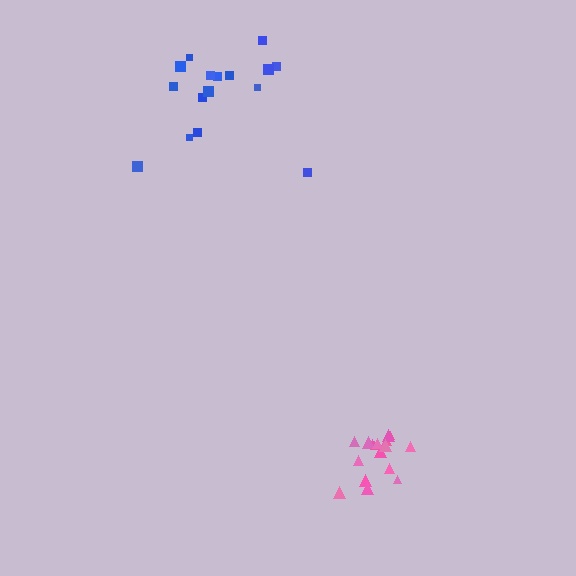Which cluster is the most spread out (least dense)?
Blue.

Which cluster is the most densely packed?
Pink.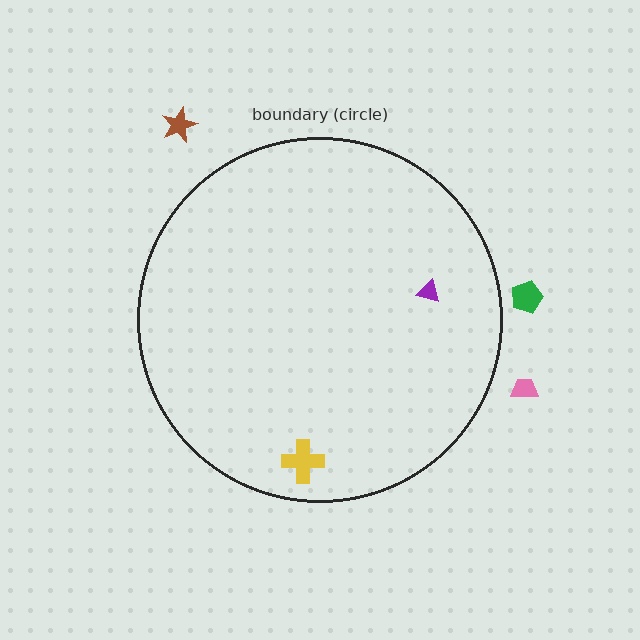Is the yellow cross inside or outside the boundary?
Inside.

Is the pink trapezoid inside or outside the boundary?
Outside.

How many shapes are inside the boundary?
2 inside, 3 outside.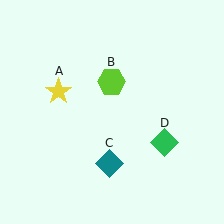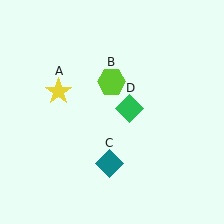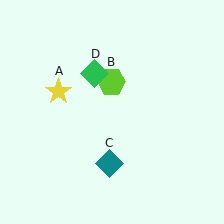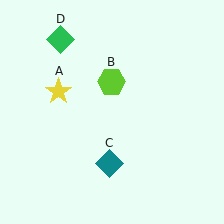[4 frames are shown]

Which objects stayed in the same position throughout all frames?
Yellow star (object A) and lime hexagon (object B) and teal diamond (object C) remained stationary.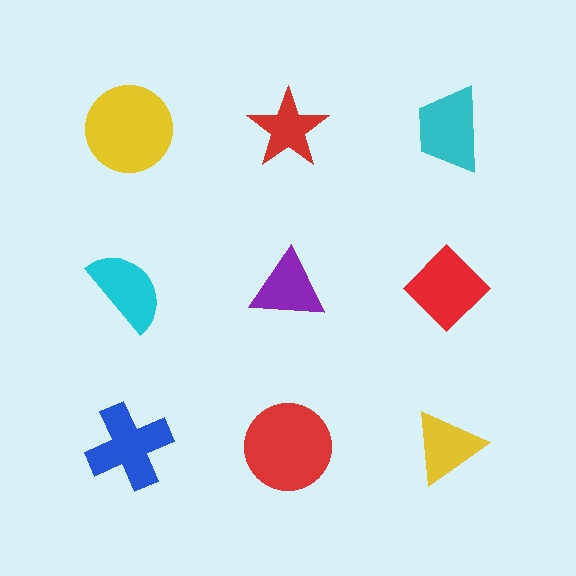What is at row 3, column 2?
A red circle.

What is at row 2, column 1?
A cyan semicircle.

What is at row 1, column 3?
A cyan trapezoid.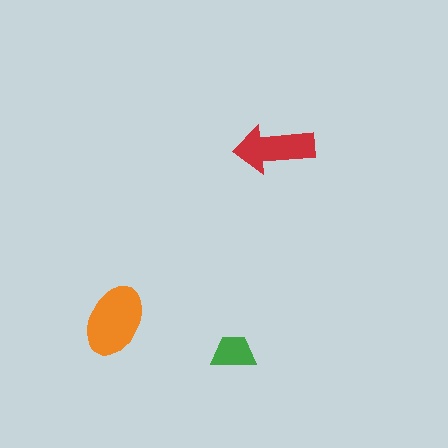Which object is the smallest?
The green trapezoid.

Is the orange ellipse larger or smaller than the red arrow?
Larger.